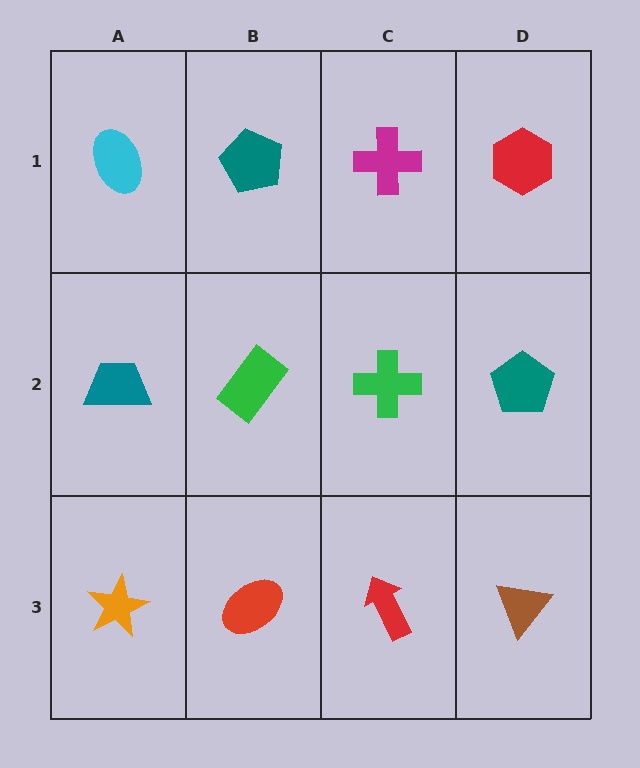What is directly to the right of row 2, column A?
A green rectangle.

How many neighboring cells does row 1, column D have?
2.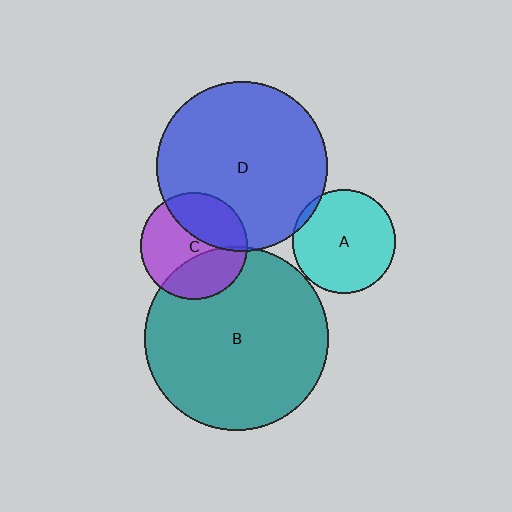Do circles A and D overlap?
Yes.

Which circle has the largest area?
Circle B (teal).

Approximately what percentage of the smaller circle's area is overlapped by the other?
Approximately 5%.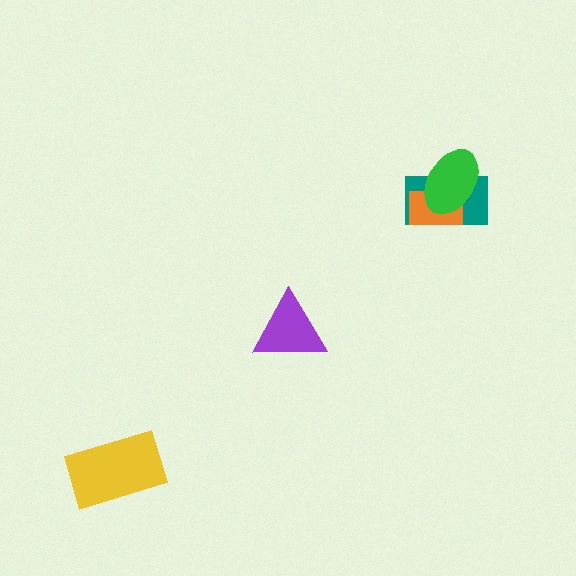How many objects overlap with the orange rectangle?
2 objects overlap with the orange rectangle.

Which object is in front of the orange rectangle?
The green ellipse is in front of the orange rectangle.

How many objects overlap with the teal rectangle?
2 objects overlap with the teal rectangle.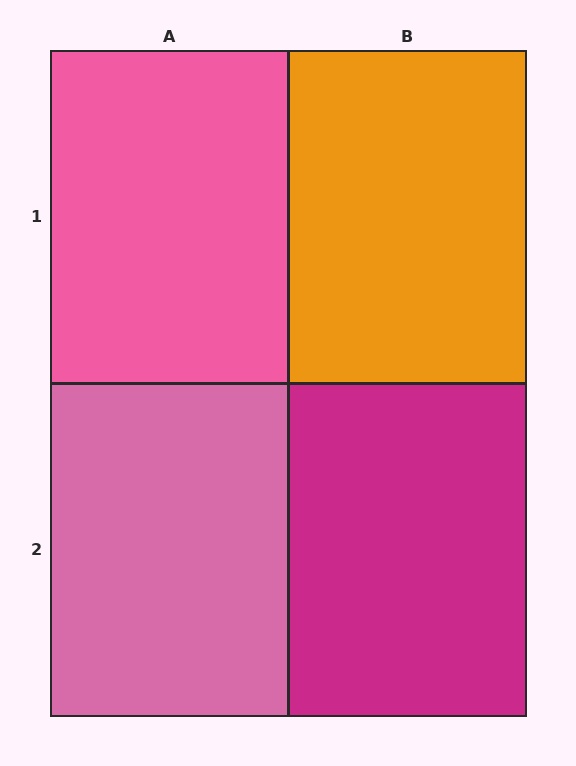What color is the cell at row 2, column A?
Pink.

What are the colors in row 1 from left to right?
Pink, orange.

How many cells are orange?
1 cell is orange.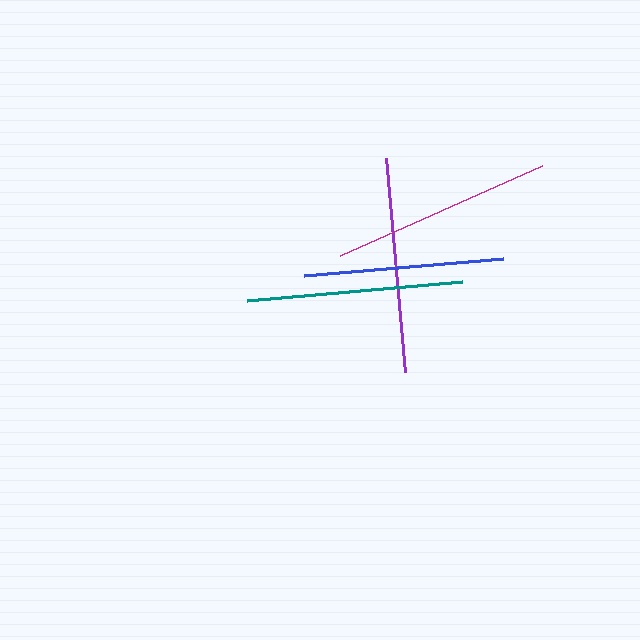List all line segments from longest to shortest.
From longest to shortest: magenta, teal, purple, blue.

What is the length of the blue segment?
The blue segment is approximately 200 pixels long.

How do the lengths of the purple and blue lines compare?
The purple and blue lines are approximately the same length.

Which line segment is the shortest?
The blue line is the shortest at approximately 200 pixels.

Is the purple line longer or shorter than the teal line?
The teal line is longer than the purple line.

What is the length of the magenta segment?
The magenta segment is approximately 221 pixels long.